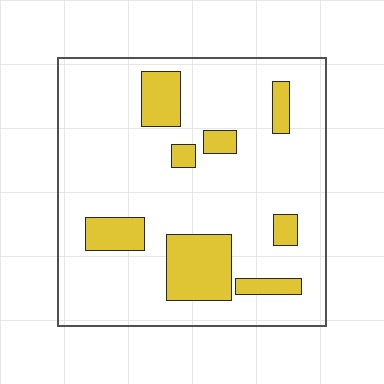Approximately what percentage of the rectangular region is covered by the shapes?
Approximately 20%.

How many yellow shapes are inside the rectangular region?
8.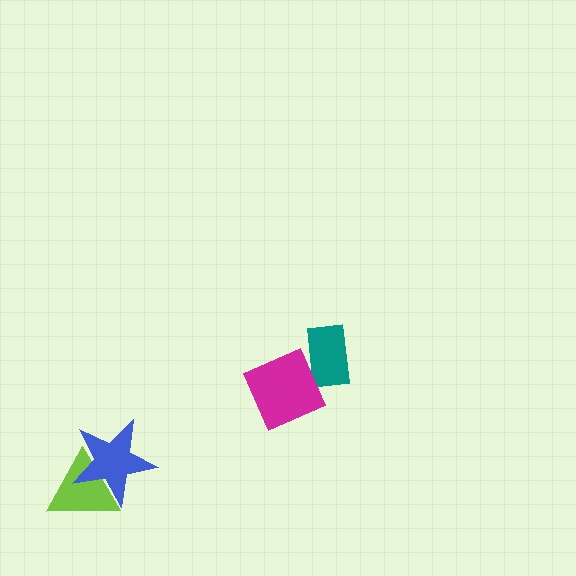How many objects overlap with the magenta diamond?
1 object overlaps with the magenta diamond.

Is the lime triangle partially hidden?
Yes, it is partially covered by another shape.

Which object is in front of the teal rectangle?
The magenta diamond is in front of the teal rectangle.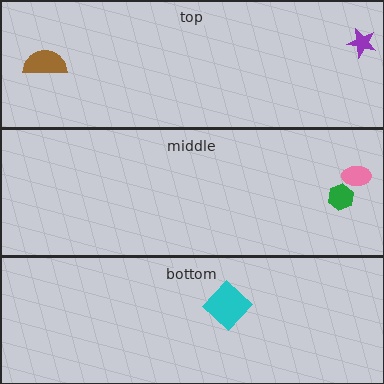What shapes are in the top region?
The brown semicircle, the purple star.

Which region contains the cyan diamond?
The bottom region.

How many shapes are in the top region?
2.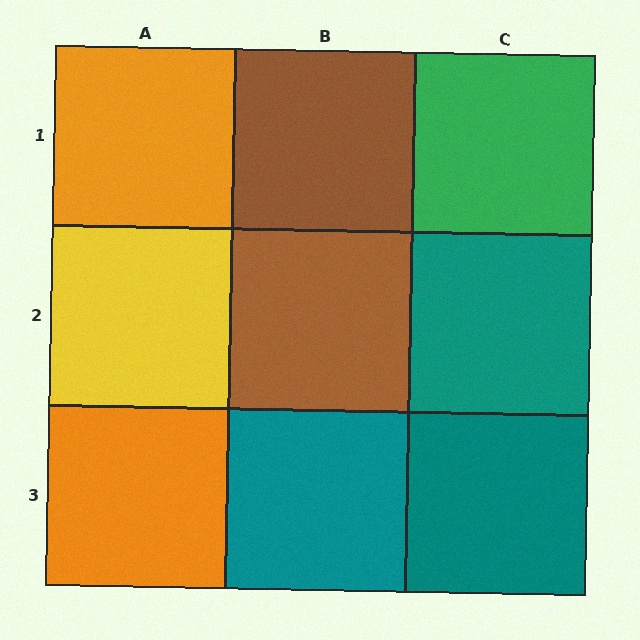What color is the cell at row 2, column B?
Brown.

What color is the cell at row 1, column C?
Green.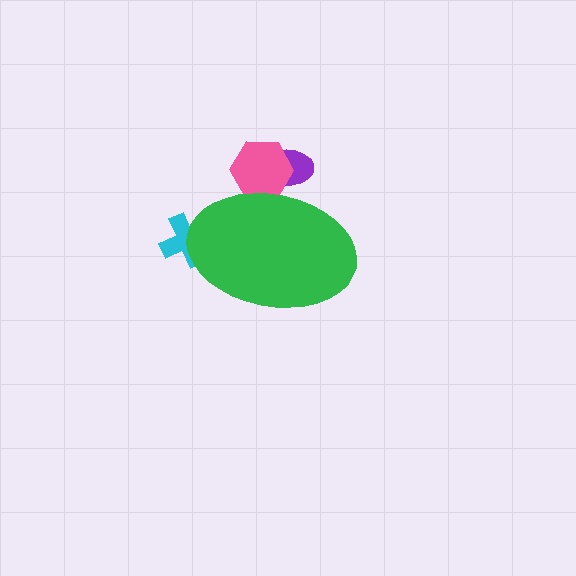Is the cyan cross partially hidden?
Yes, the cyan cross is partially hidden behind the green ellipse.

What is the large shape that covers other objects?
A green ellipse.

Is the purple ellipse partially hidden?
Yes, the purple ellipse is partially hidden behind the green ellipse.